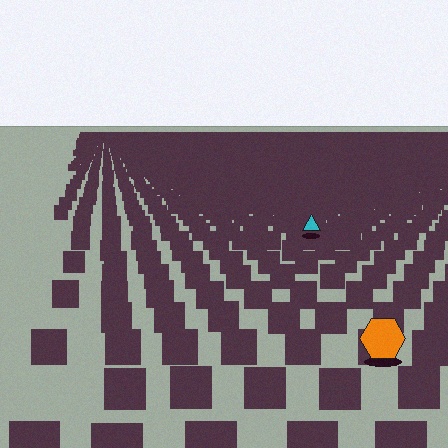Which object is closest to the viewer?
The orange hexagon is closest. The texture marks near it are larger and more spread out.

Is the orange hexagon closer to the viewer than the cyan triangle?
Yes. The orange hexagon is closer — you can tell from the texture gradient: the ground texture is coarser near it.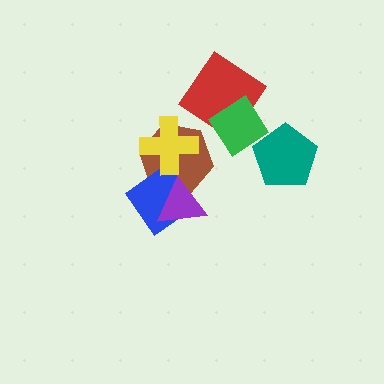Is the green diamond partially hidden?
Yes, it is partially covered by another shape.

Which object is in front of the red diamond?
The green diamond is in front of the red diamond.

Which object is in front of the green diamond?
The teal pentagon is in front of the green diamond.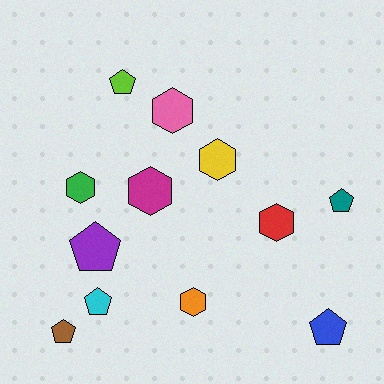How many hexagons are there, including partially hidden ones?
There are 6 hexagons.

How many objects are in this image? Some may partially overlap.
There are 12 objects.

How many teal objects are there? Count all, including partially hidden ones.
There is 1 teal object.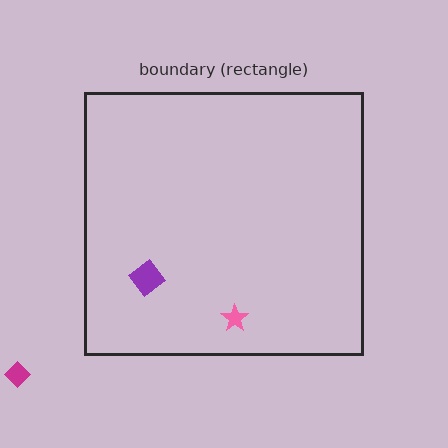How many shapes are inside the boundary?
2 inside, 1 outside.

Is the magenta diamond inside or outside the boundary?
Outside.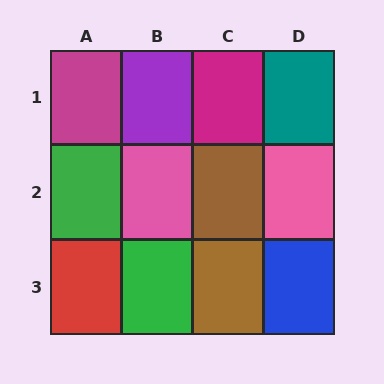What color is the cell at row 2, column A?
Green.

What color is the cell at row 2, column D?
Pink.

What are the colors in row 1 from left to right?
Magenta, purple, magenta, teal.